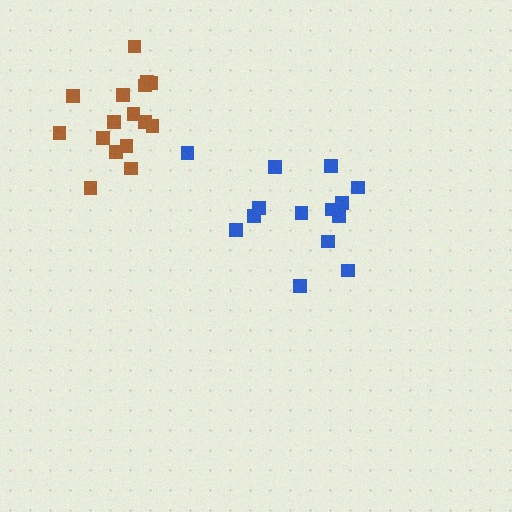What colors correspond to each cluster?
The clusters are colored: blue, brown.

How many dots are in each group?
Group 1: 14 dots, Group 2: 16 dots (30 total).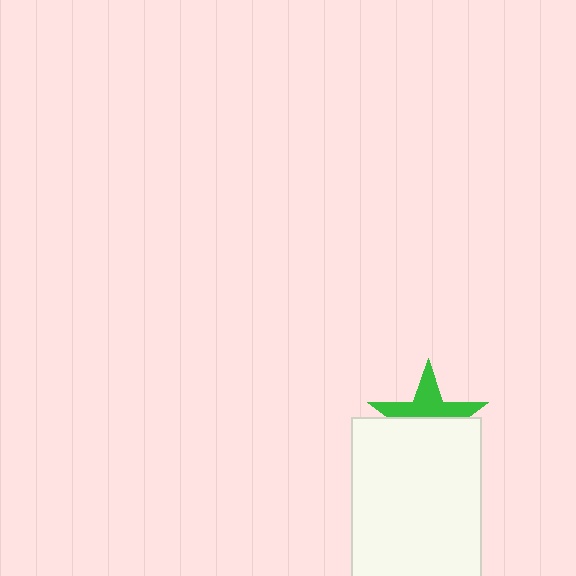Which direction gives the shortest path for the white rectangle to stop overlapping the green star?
Moving down gives the shortest separation.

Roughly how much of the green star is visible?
About half of it is visible (roughly 47%).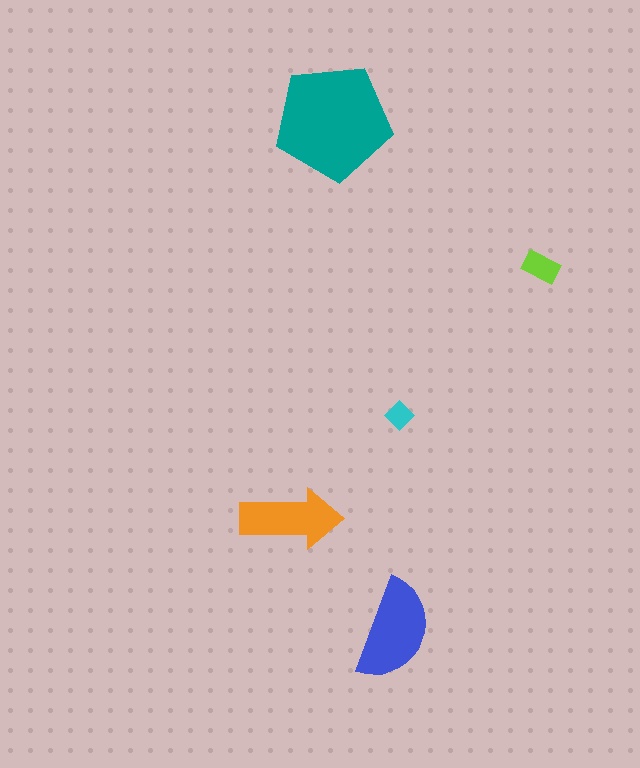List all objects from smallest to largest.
The cyan diamond, the lime rectangle, the orange arrow, the blue semicircle, the teal pentagon.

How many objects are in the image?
There are 5 objects in the image.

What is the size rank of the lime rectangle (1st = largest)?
4th.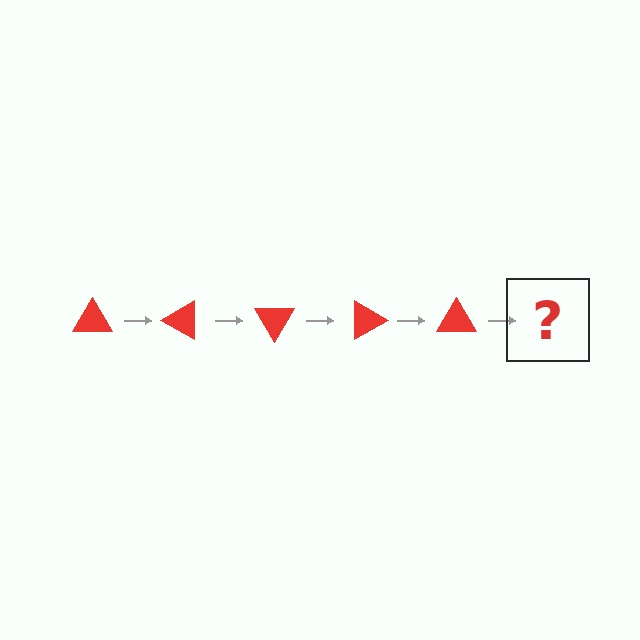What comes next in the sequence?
The next element should be a red triangle rotated 150 degrees.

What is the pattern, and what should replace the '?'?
The pattern is that the triangle rotates 30 degrees each step. The '?' should be a red triangle rotated 150 degrees.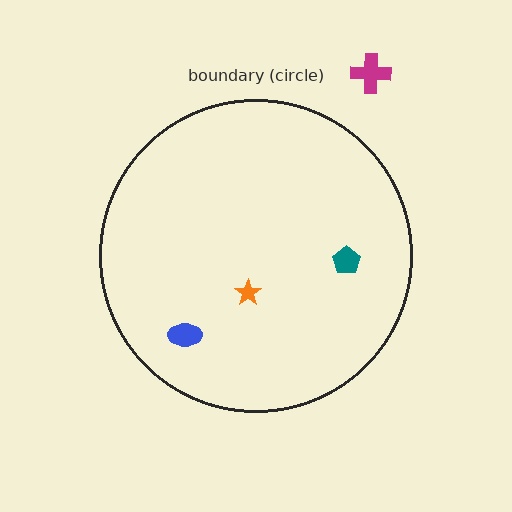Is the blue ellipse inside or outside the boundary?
Inside.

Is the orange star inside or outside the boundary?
Inside.